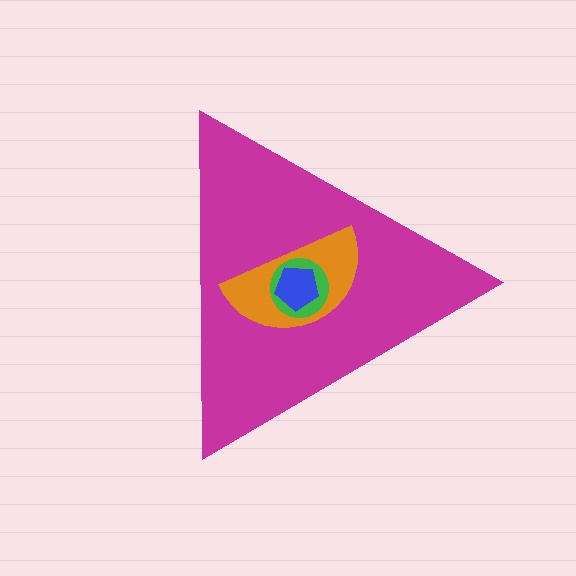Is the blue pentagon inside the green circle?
Yes.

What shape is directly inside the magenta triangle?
The orange semicircle.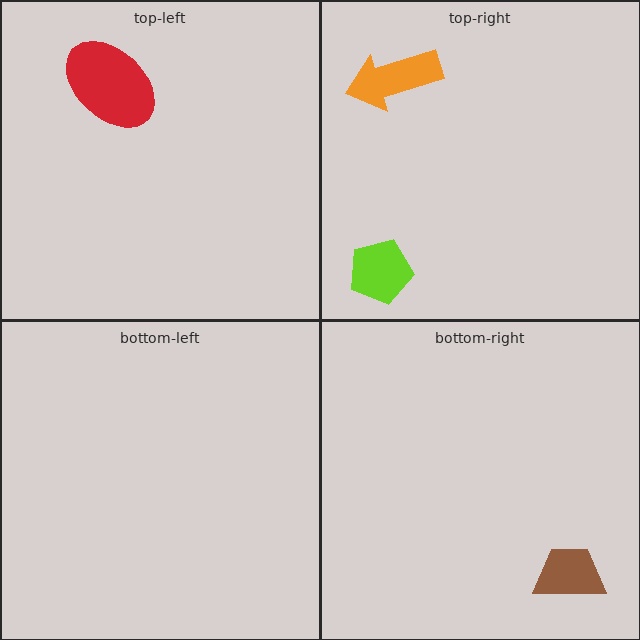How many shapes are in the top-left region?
1.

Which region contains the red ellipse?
The top-left region.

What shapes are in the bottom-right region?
The brown trapezoid.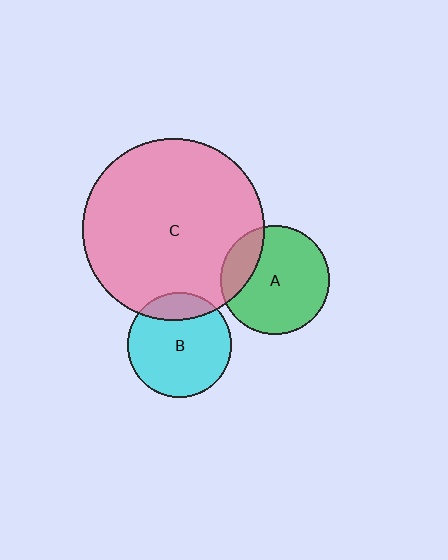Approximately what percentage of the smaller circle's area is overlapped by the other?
Approximately 20%.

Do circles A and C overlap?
Yes.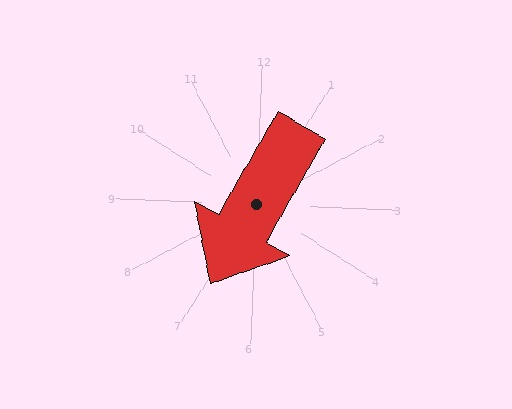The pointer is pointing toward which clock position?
Roughly 7 o'clock.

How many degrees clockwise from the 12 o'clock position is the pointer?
Approximately 208 degrees.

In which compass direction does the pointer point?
Southwest.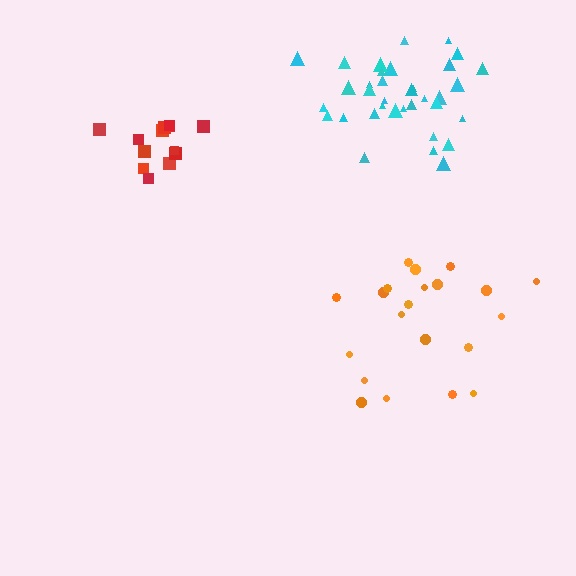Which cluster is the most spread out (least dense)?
Orange.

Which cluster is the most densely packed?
Cyan.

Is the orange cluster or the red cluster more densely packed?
Red.